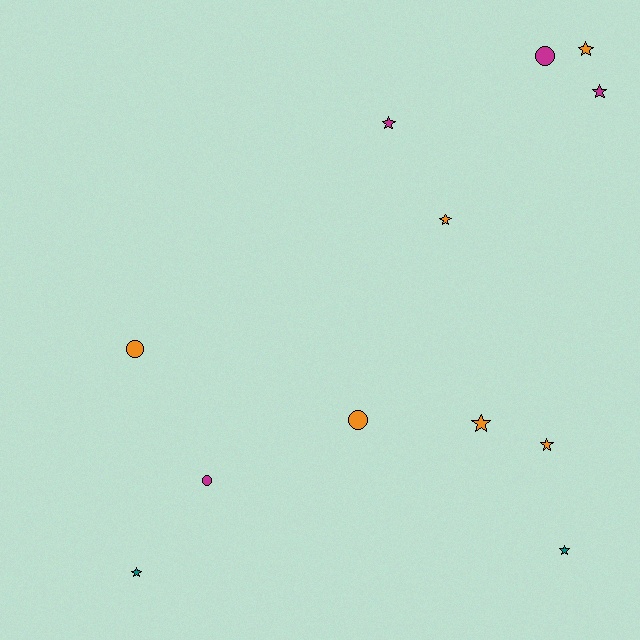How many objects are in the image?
There are 12 objects.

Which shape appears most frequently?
Star, with 8 objects.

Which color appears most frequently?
Orange, with 6 objects.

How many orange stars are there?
There are 4 orange stars.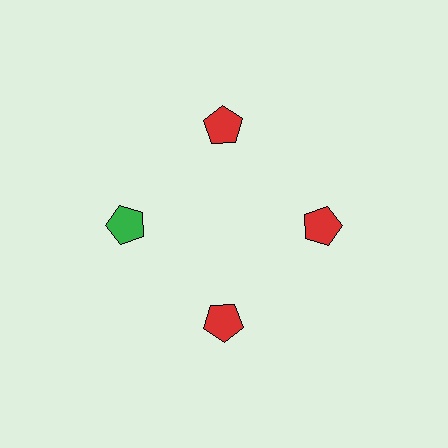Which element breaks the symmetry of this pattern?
The green pentagon at roughly the 9 o'clock position breaks the symmetry. All other shapes are red pentagons.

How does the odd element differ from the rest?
It has a different color: green instead of red.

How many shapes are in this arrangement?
There are 4 shapes arranged in a ring pattern.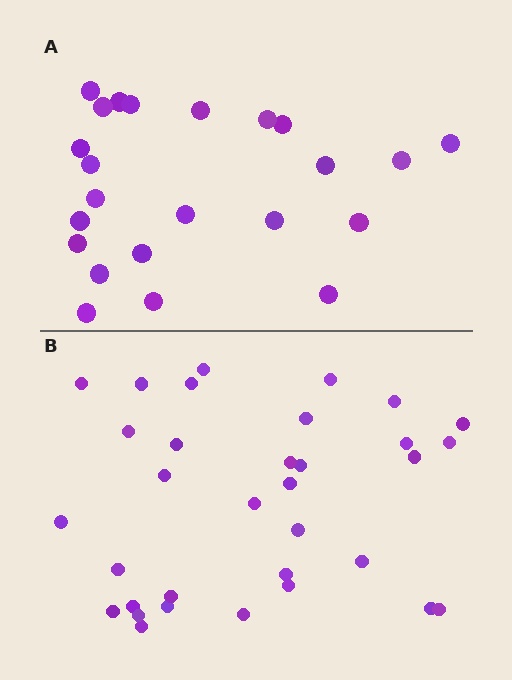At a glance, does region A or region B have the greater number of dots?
Region B (the bottom region) has more dots.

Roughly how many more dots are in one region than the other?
Region B has roughly 10 or so more dots than region A.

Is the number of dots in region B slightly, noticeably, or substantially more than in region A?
Region B has noticeably more, but not dramatically so. The ratio is roughly 1.4 to 1.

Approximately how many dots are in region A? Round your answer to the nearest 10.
About 20 dots. (The exact count is 23, which rounds to 20.)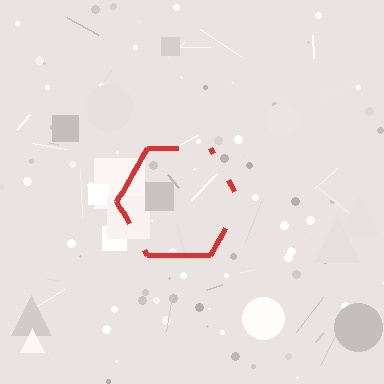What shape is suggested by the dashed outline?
The dashed outline suggests a hexagon.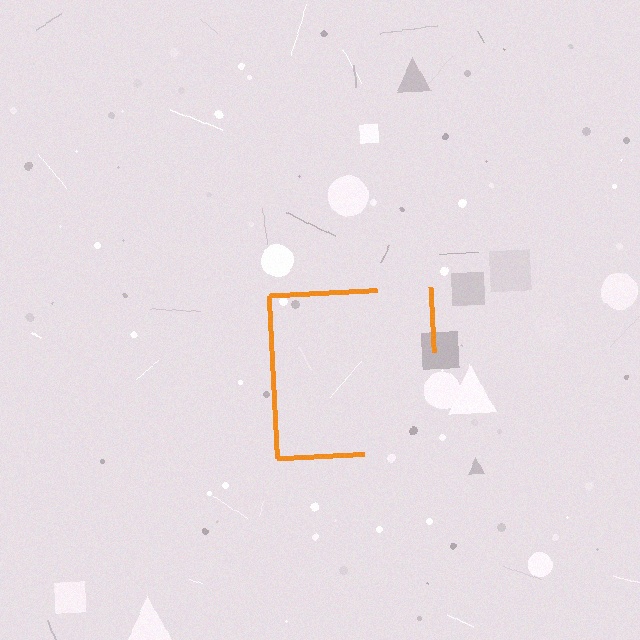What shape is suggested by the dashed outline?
The dashed outline suggests a square.